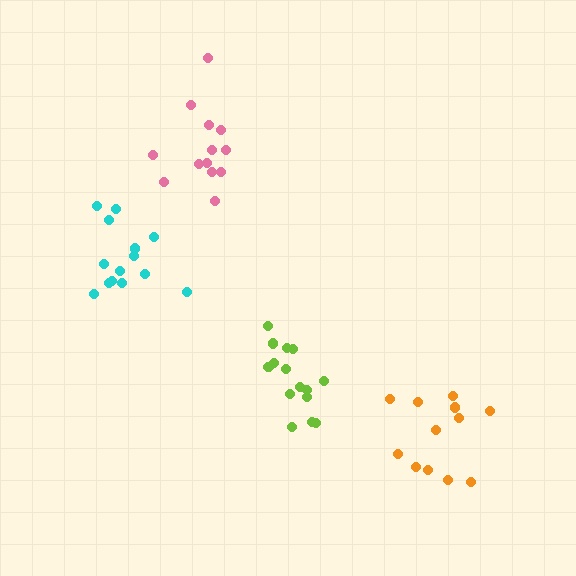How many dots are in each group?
Group 1: 15 dots, Group 2: 14 dots, Group 3: 13 dots, Group 4: 12 dots (54 total).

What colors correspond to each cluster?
The clusters are colored: lime, cyan, pink, orange.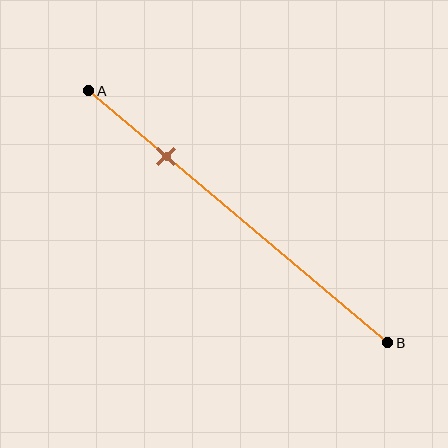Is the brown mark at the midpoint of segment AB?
No, the mark is at about 25% from A, not at the 50% midpoint.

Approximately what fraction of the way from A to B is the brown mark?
The brown mark is approximately 25% of the way from A to B.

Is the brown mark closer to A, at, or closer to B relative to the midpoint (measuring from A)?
The brown mark is closer to point A than the midpoint of segment AB.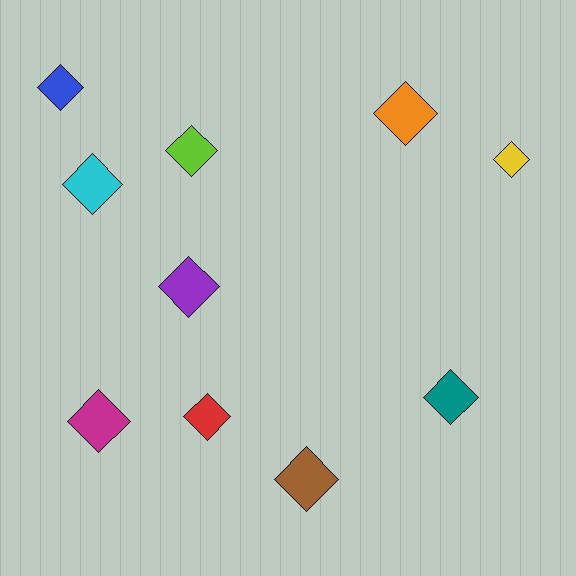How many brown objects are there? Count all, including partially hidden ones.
There is 1 brown object.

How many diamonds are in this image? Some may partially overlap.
There are 10 diamonds.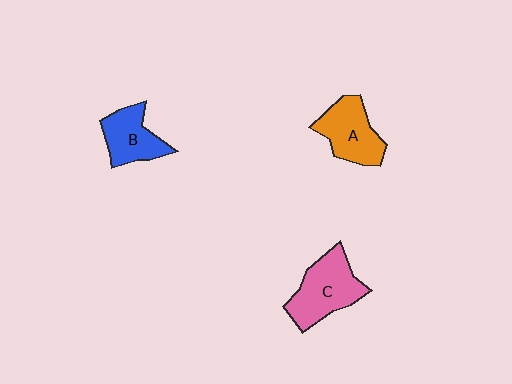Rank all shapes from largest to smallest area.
From largest to smallest: C (pink), A (orange), B (blue).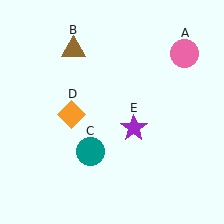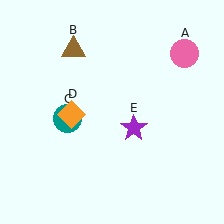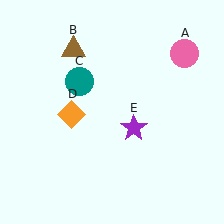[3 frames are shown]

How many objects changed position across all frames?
1 object changed position: teal circle (object C).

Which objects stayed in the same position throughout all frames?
Pink circle (object A) and brown triangle (object B) and orange diamond (object D) and purple star (object E) remained stationary.